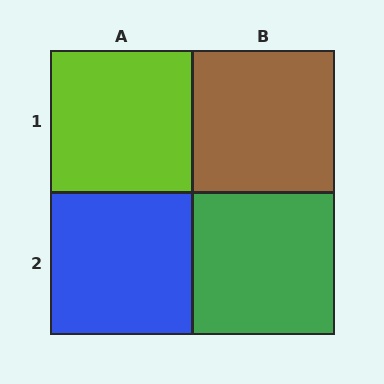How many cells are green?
1 cell is green.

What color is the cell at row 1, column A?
Lime.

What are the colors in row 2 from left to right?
Blue, green.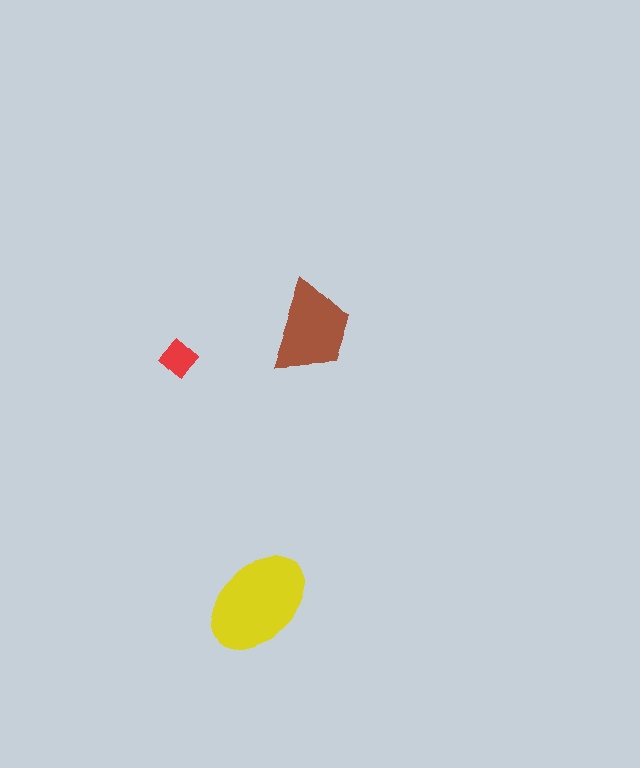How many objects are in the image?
There are 3 objects in the image.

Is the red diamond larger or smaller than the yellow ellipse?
Smaller.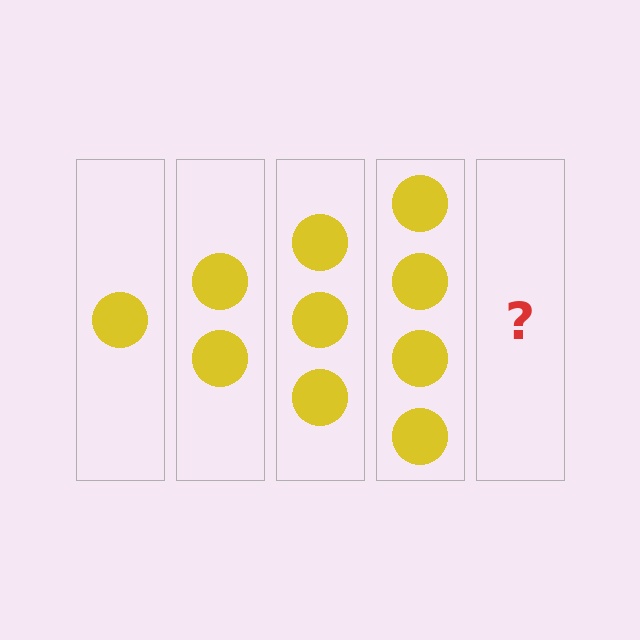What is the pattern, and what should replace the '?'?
The pattern is that each step adds one more circle. The '?' should be 5 circles.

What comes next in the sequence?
The next element should be 5 circles.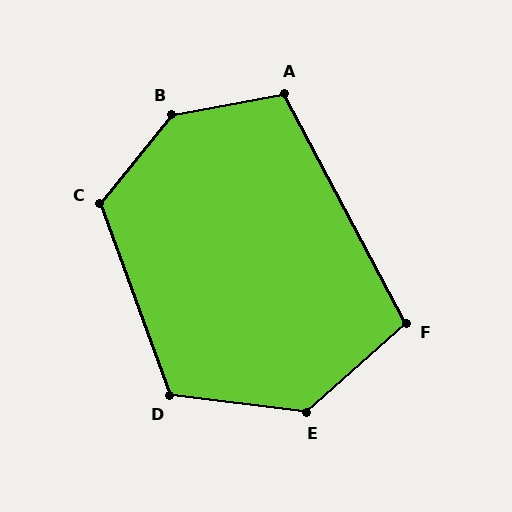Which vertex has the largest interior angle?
B, at approximately 139 degrees.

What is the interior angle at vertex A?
Approximately 107 degrees (obtuse).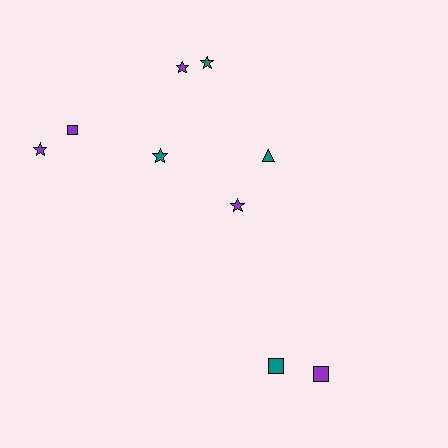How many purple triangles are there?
There are no purple triangles.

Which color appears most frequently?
Purple, with 5 objects.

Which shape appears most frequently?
Star, with 5 objects.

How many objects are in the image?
There are 9 objects.